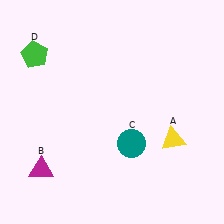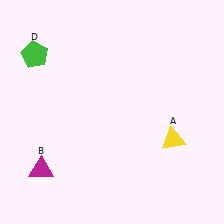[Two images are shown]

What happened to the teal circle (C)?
The teal circle (C) was removed in Image 2. It was in the bottom-right area of Image 1.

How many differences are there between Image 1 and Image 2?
There is 1 difference between the two images.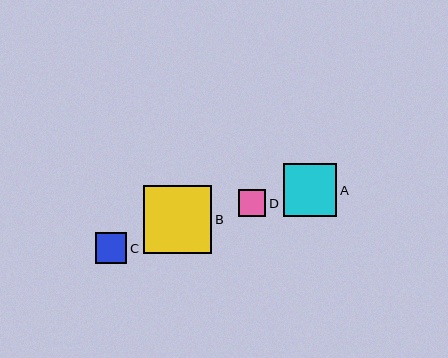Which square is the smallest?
Square D is the smallest with a size of approximately 27 pixels.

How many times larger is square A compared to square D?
Square A is approximately 2.0 times the size of square D.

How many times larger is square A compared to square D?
Square A is approximately 2.0 times the size of square D.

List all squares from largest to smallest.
From largest to smallest: B, A, C, D.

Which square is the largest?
Square B is the largest with a size of approximately 68 pixels.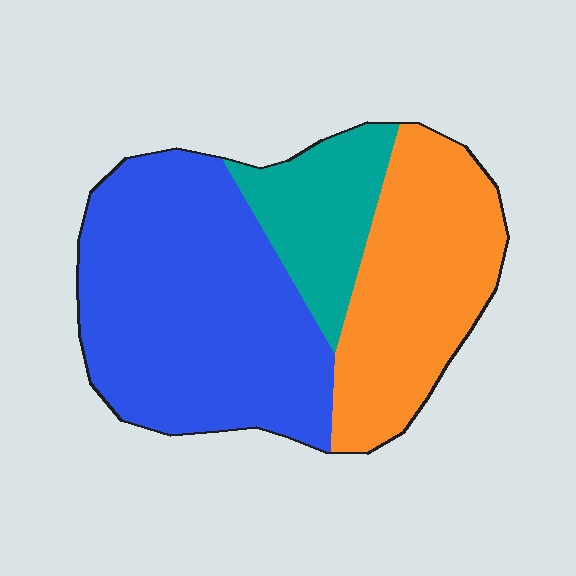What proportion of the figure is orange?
Orange covers 32% of the figure.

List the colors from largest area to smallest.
From largest to smallest: blue, orange, teal.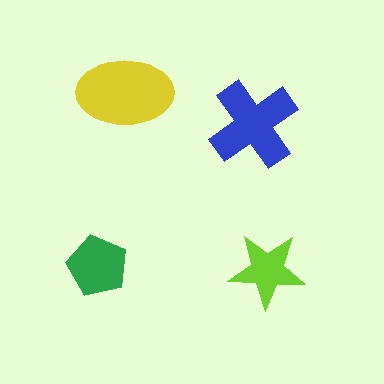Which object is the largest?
The yellow ellipse.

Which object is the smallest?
The lime star.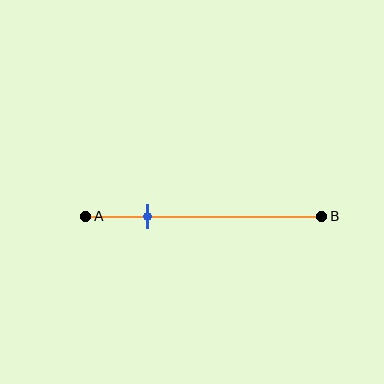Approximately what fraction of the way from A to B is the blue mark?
The blue mark is approximately 25% of the way from A to B.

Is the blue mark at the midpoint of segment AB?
No, the mark is at about 25% from A, not at the 50% midpoint.